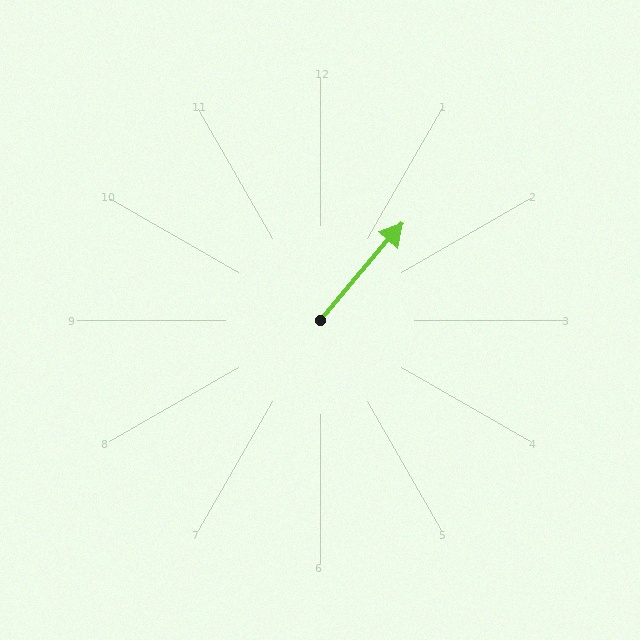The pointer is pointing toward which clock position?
Roughly 1 o'clock.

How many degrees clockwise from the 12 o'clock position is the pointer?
Approximately 40 degrees.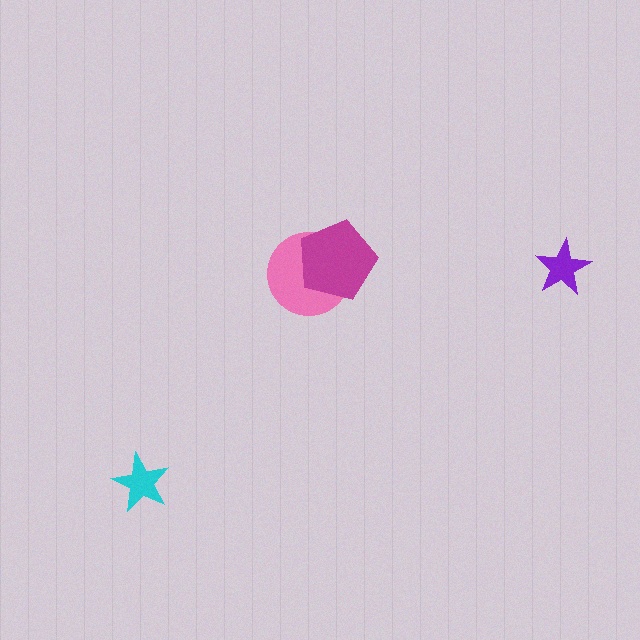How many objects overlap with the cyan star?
0 objects overlap with the cyan star.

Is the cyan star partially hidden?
No, no other shape covers it.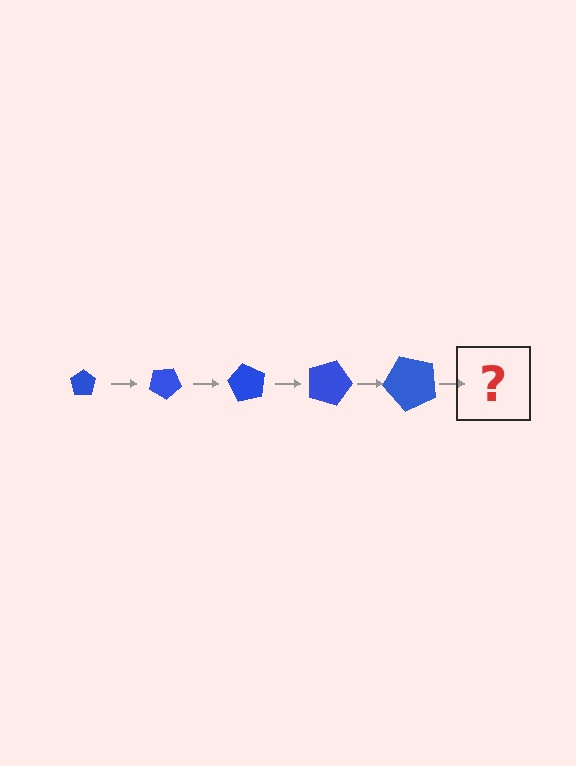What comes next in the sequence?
The next element should be a pentagon, larger than the previous one and rotated 150 degrees from the start.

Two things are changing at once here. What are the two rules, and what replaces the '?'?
The two rules are that the pentagon grows larger each step and it rotates 30 degrees each step. The '?' should be a pentagon, larger than the previous one and rotated 150 degrees from the start.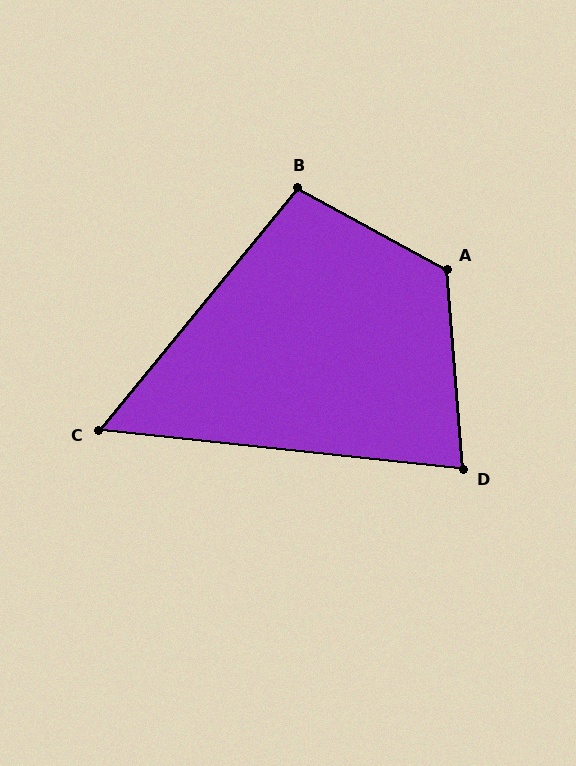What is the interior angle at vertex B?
Approximately 101 degrees (obtuse).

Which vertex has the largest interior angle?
A, at approximately 123 degrees.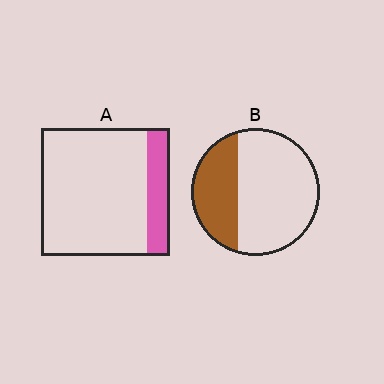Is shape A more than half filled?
No.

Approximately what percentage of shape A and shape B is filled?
A is approximately 20% and B is approximately 35%.